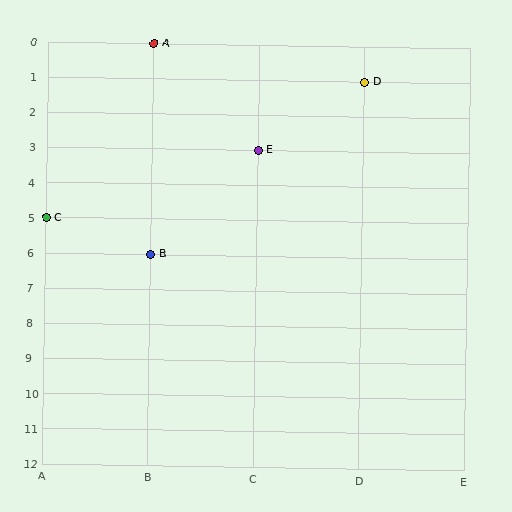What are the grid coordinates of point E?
Point E is at grid coordinates (C, 3).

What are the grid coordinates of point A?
Point A is at grid coordinates (B, 0).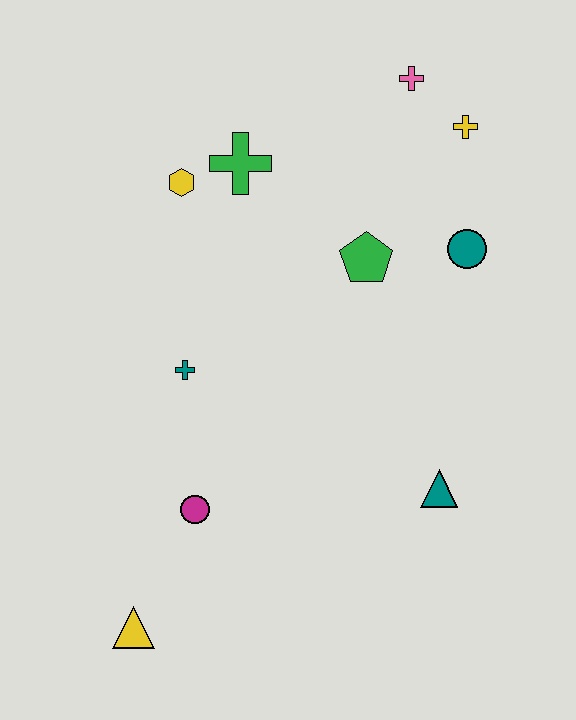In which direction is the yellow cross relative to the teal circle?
The yellow cross is above the teal circle.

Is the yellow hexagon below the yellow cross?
Yes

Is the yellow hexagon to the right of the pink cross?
No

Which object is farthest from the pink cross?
The yellow triangle is farthest from the pink cross.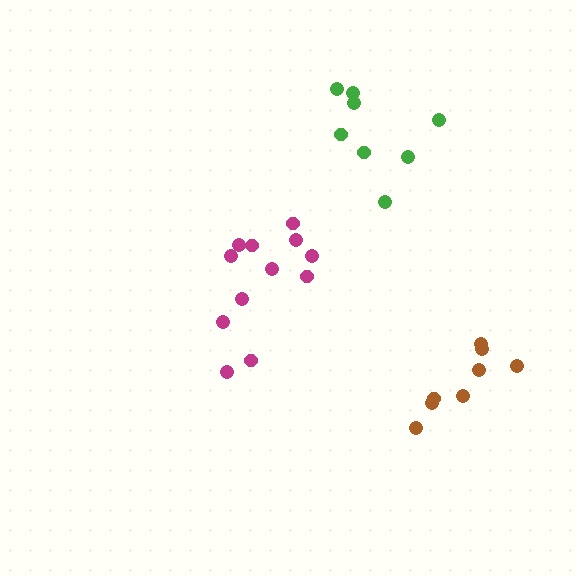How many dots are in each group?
Group 1: 8 dots, Group 2: 8 dots, Group 3: 12 dots (28 total).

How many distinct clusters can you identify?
There are 3 distinct clusters.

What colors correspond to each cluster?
The clusters are colored: green, brown, magenta.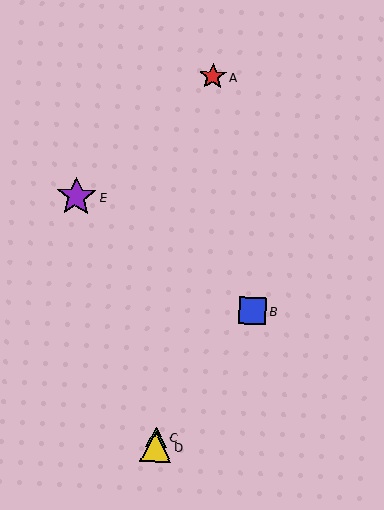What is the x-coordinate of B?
Object B is at x≈252.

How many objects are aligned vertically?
2 objects (C, D) are aligned vertically.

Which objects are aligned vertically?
Objects C, D are aligned vertically.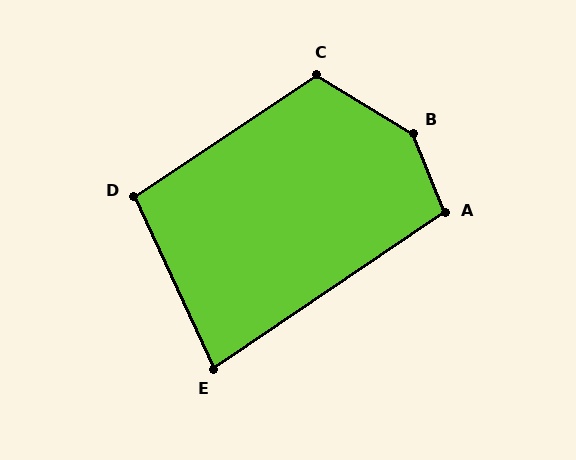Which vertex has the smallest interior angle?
E, at approximately 81 degrees.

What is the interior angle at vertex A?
Approximately 102 degrees (obtuse).